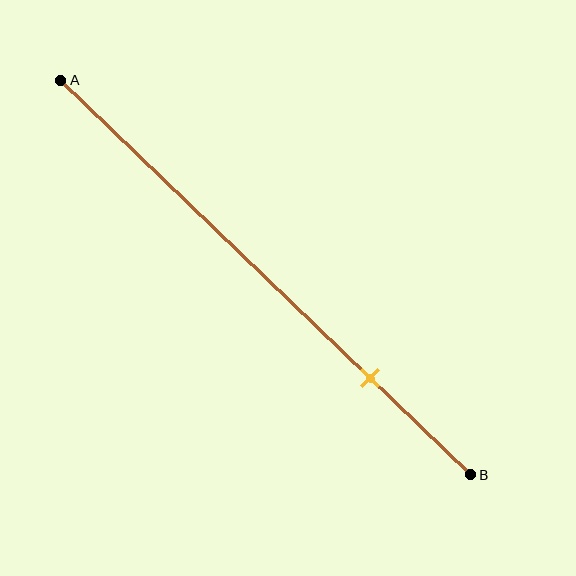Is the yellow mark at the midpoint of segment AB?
No, the mark is at about 75% from A, not at the 50% midpoint.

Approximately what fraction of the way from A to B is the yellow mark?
The yellow mark is approximately 75% of the way from A to B.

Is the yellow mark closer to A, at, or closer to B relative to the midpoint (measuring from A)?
The yellow mark is closer to point B than the midpoint of segment AB.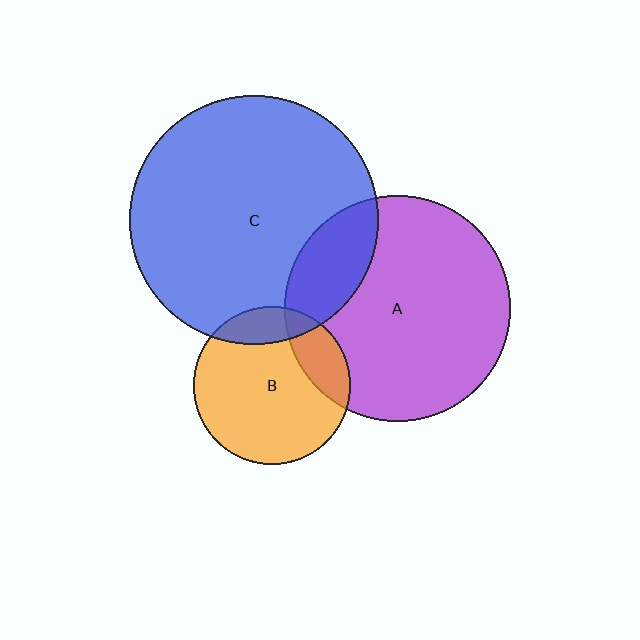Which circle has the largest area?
Circle C (blue).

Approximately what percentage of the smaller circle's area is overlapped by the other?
Approximately 15%.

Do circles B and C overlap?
Yes.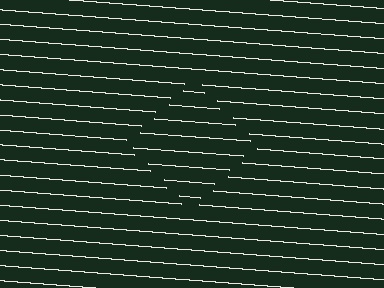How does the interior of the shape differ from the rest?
The interior of the shape contains the same grating, shifted by half a period — the contour is defined by the phase discontinuity where line-ends from the inner and outer gratings abut.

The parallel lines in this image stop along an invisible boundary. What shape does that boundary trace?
An illusory square. The interior of the shape contains the same grating, shifted by half a period — the contour is defined by the phase discontinuity where line-ends from the inner and outer gratings abut.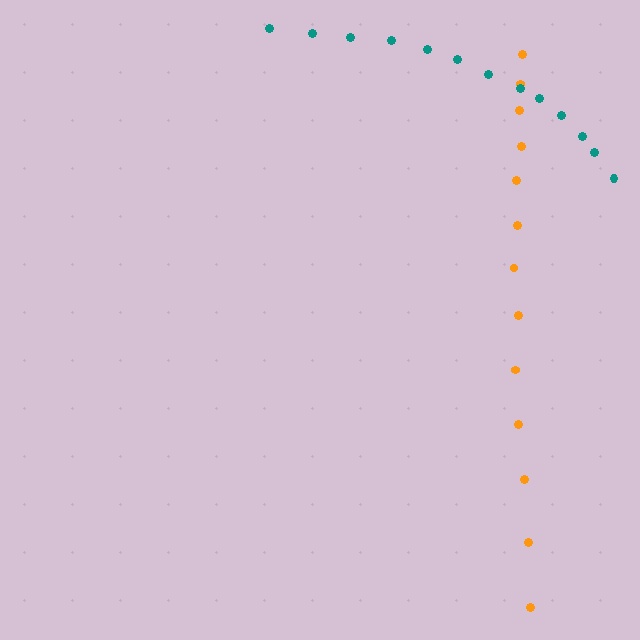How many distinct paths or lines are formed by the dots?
There are 2 distinct paths.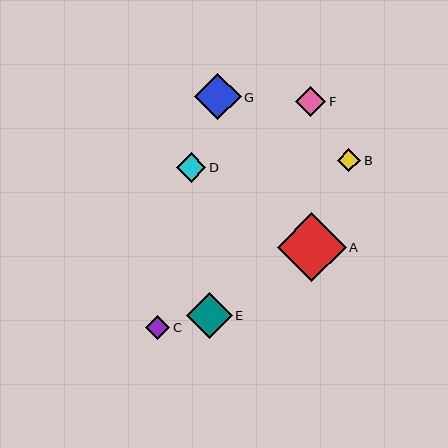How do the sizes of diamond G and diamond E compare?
Diamond G and diamond E are approximately the same size.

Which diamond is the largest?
Diamond A is the largest with a size of approximately 69 pixels.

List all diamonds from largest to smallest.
From largest to smallest: A, G, E, F, D, C, B.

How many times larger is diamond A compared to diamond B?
Diamond A is approximately 2.9 times the size of diamond B.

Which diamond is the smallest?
Diamond B is the smallest with a size of approximately 24 pixels.